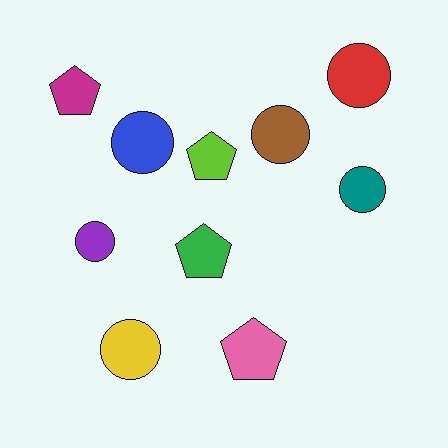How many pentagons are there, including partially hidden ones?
There are 4 pentagons.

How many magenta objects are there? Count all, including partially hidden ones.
There is 1 magenta object.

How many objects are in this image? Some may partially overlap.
There are 10 objects.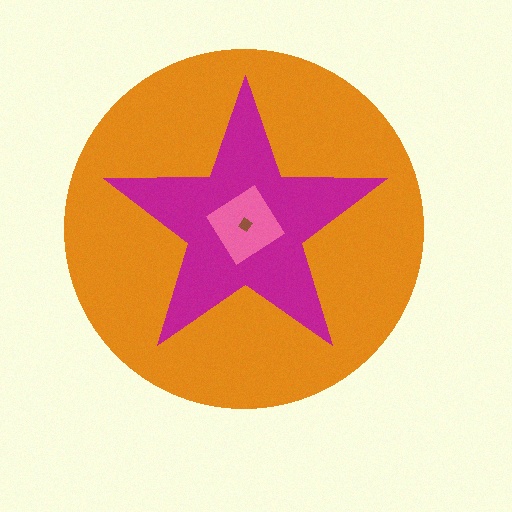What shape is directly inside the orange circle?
The magenta star.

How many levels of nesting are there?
4.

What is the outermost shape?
The orange circle.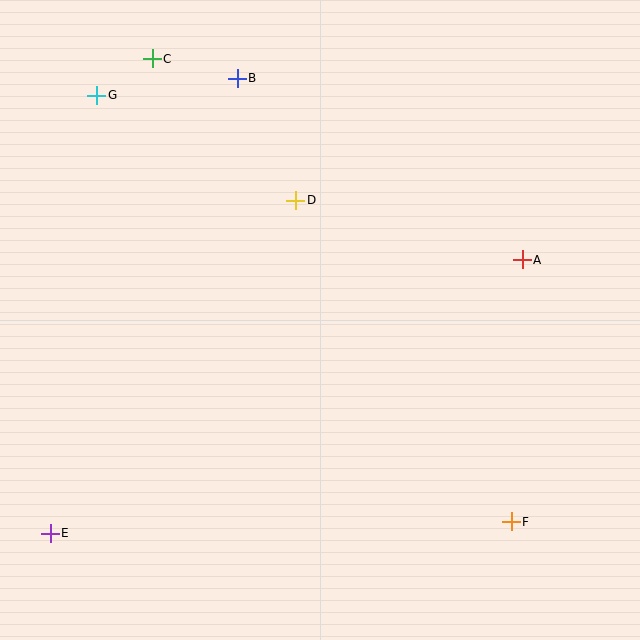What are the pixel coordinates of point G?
Point G is at (97, 95).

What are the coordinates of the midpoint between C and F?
The midpoint between C and F is at (332, 290).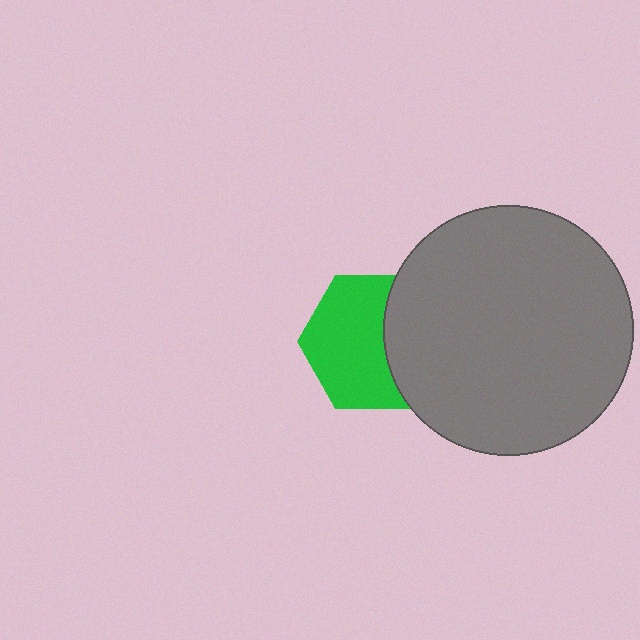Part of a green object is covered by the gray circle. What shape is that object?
It is a hexagon.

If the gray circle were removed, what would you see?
You would see the complete green hexagon.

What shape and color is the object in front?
The object in front is a gray circle.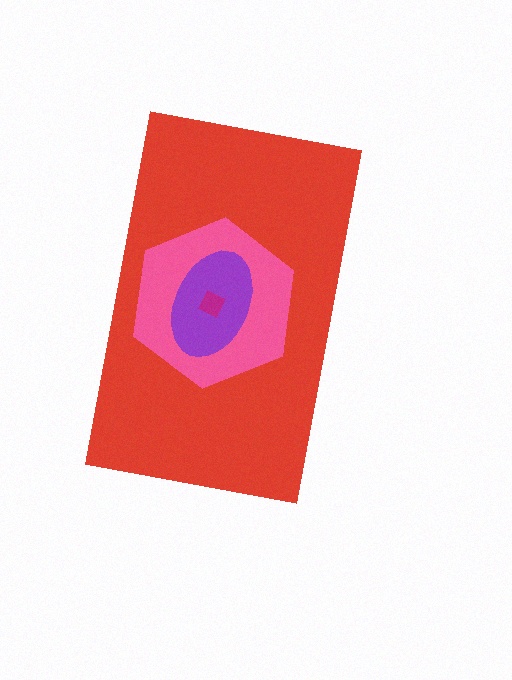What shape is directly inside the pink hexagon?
The purple ellipse.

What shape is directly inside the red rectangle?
The pink hexagon.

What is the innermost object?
The magenta diamond.